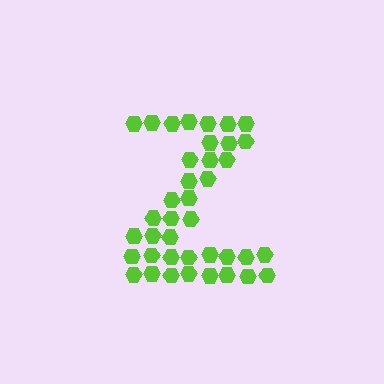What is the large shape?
The large shape is the letter Z.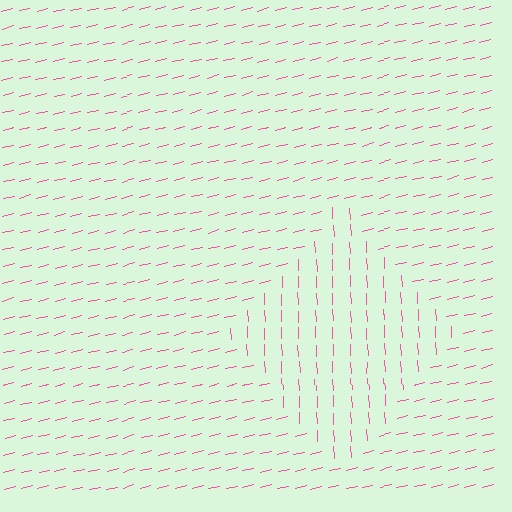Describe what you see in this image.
The image is filled with small pink line segments. A diamond region in the image has lines oriented differently from the surrounding lines, creating a visible texture boundary.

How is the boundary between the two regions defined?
The boundary is defined purely by a change in line orientation (approximately 79 degrees difference). All lines are the same color and thickness.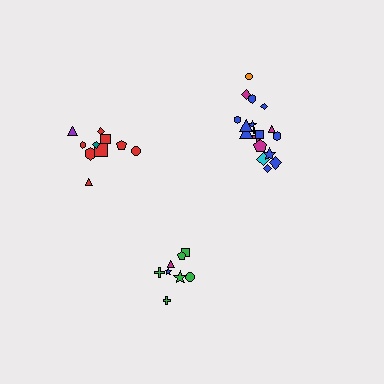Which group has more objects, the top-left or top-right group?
The top-right group.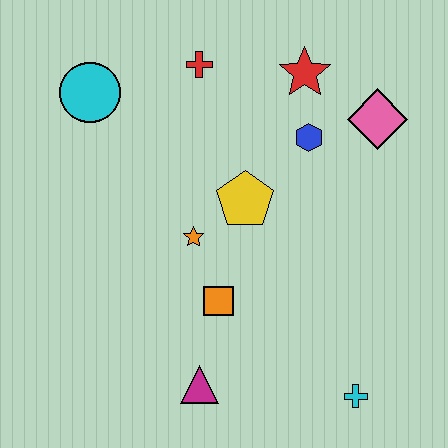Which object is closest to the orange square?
The orange star is closest to the orange square.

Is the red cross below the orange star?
No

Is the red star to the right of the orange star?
Yes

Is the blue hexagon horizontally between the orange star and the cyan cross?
Yes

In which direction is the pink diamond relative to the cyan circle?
The pink diamond is to the right of the cyan circle.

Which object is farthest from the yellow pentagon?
The cyan cross is farthest from the yellow pentagon.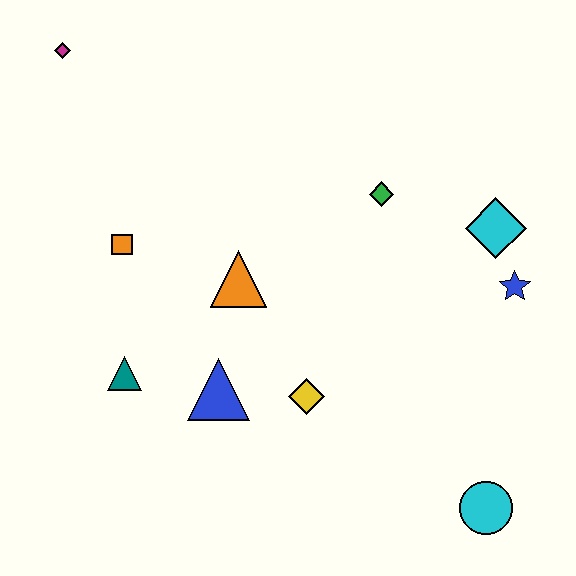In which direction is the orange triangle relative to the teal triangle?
The orange triangle is to the right of the teal triangle.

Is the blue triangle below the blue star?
Yes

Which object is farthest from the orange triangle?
The cyan circle is farthest from the orange triangle.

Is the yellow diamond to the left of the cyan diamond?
Yes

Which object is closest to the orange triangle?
The blue triangle is closest to the orange triangle.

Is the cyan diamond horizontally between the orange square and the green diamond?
No